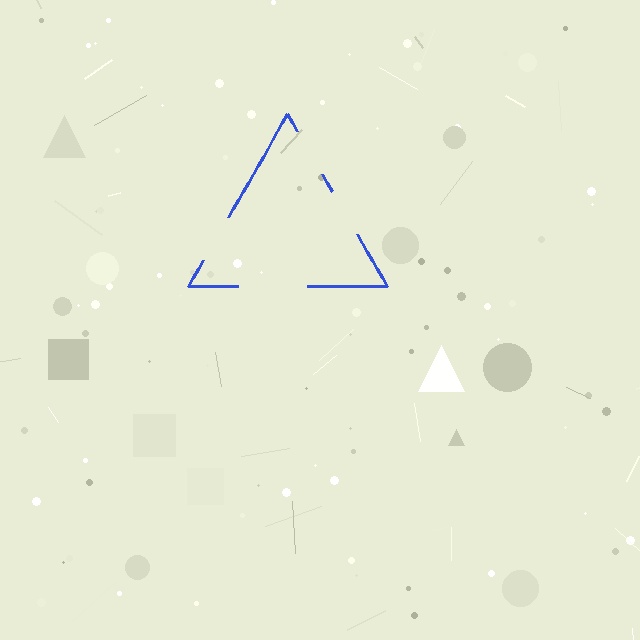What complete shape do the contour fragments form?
The contour fragments form a triangle.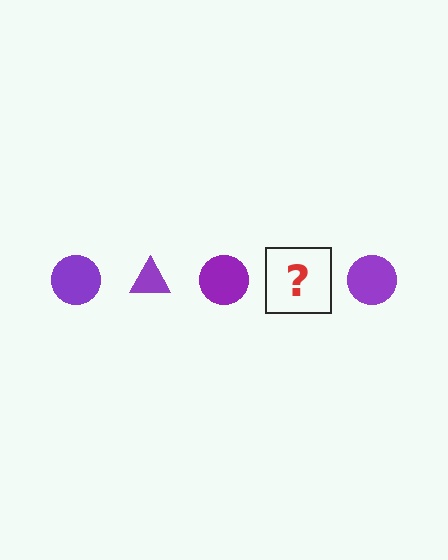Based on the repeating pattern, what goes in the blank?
The blank should be a purple triangle.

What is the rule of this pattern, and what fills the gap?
The rule is that the pattern cycles through circle, triangle shapes in purple. The gap should be filled with a purple triangle.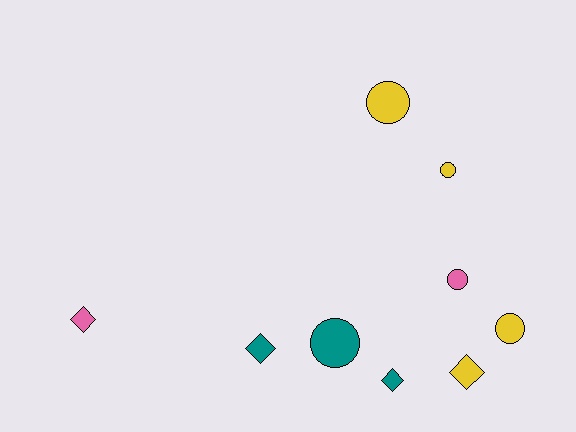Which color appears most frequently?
Yellow, with 4 objects.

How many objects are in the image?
There are 9 objects.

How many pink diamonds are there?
There is 1 pink diamond.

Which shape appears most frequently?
Circle, with 5 objects.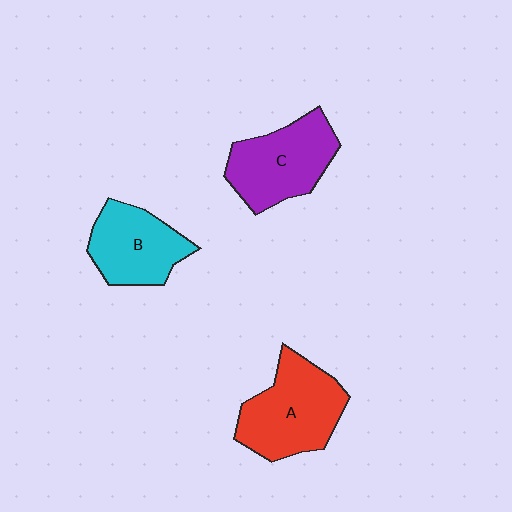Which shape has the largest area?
Shape A (red).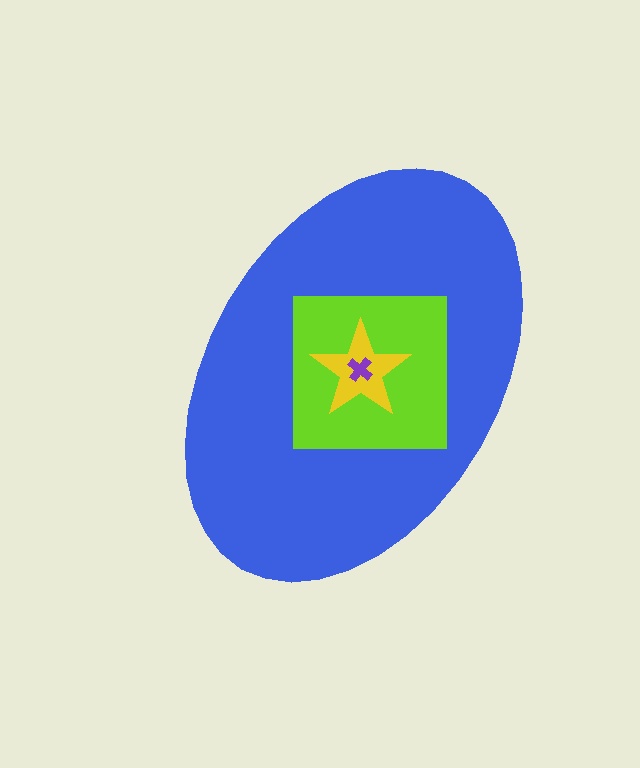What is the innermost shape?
The purple cross.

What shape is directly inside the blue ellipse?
The lime square.